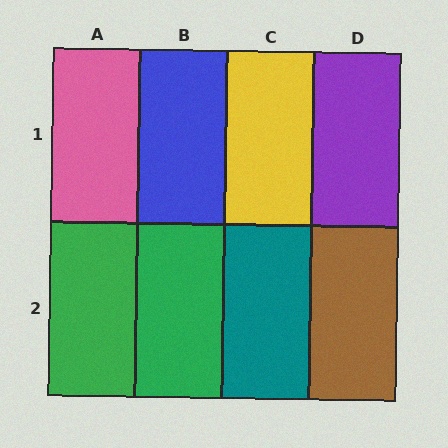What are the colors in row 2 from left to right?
Green, green, teal, brown.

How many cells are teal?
1 cell is teal.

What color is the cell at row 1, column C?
Yellow.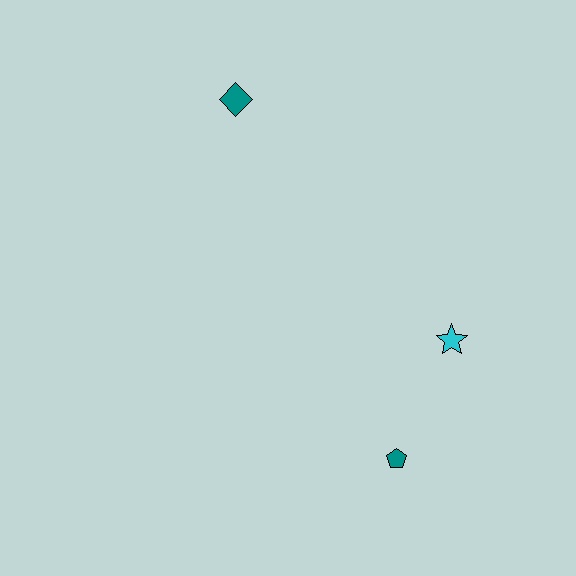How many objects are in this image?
There are 3 objects.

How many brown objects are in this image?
There are no brown objects.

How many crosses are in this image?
There are no crosses.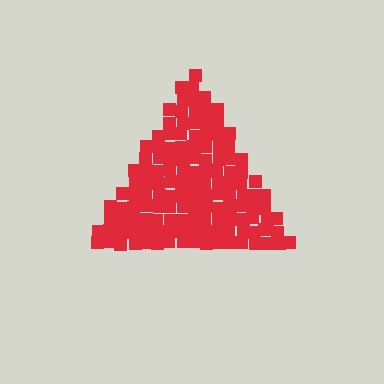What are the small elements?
The small elements are squares.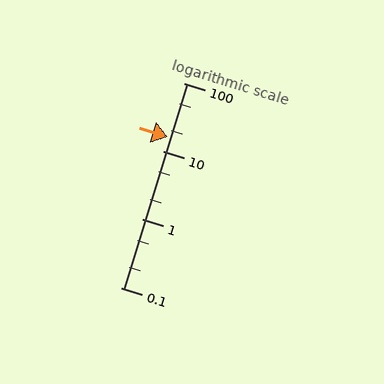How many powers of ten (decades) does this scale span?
The scale spans 3 decades, from 0.1 to 100.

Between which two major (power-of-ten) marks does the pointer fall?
The pointer is between 10 and 100.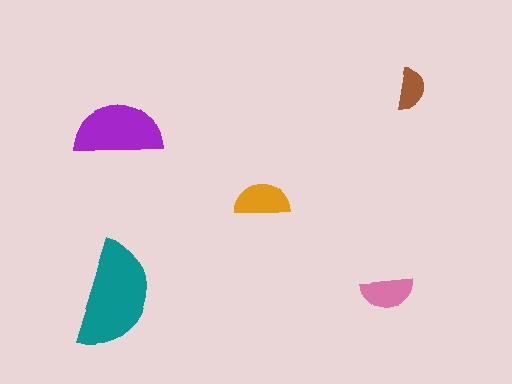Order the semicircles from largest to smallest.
the teal one, the purple one, the orange one, the pink one, the brown one.